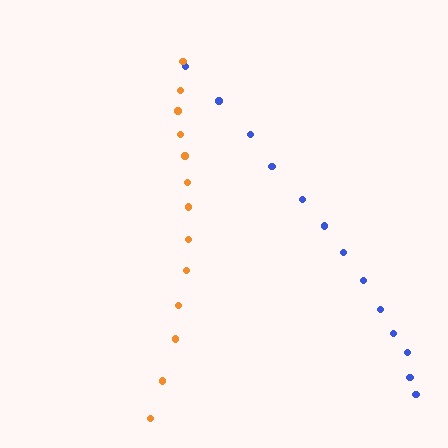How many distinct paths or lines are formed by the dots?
There are 2 distinct paths.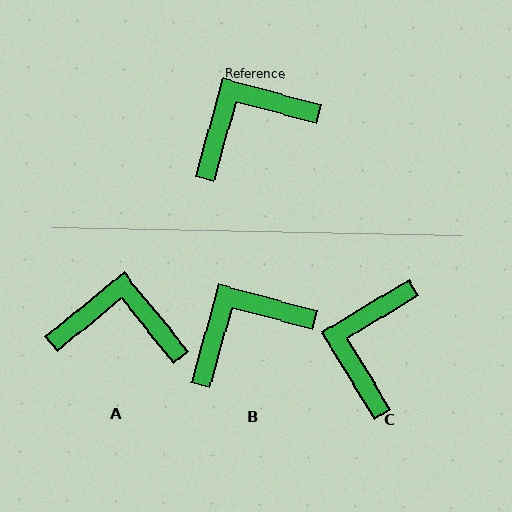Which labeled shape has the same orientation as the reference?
B.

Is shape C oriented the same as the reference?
No, it is off by about 47 degrees.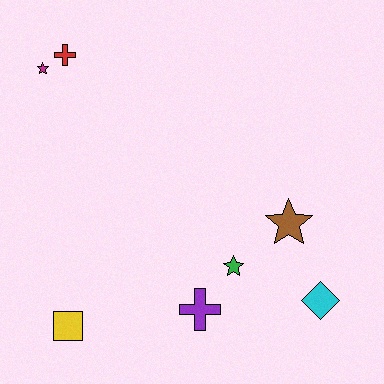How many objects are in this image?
There are 7 objects.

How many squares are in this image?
There is 1 square.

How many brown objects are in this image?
There is 1 brown object.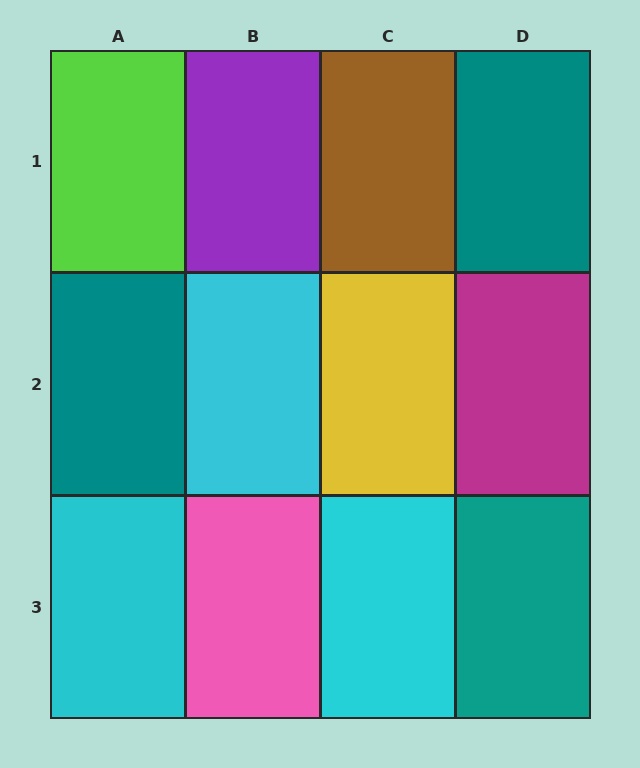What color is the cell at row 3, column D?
Teal.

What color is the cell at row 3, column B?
Pink.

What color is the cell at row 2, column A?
Teal.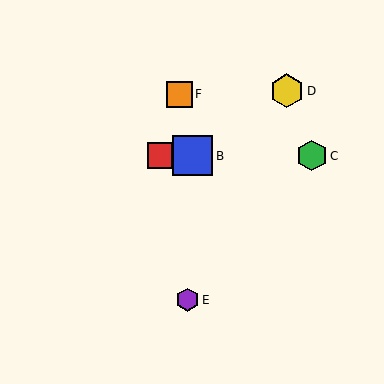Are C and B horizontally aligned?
Yes, both are at y≈156.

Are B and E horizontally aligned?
No, B is at y≈156 and E is at y≈300.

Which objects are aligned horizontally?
Objects A, B, C are aligned horizontally.